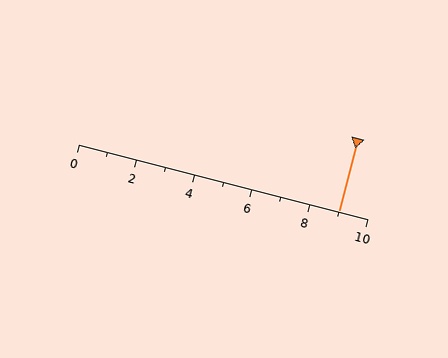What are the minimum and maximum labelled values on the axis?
The axis runs from 0 to 10.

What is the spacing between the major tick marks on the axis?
The major ticks are spaced 2 apart.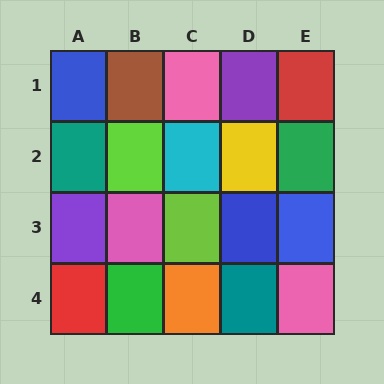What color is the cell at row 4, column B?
Green.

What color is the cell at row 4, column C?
Orange.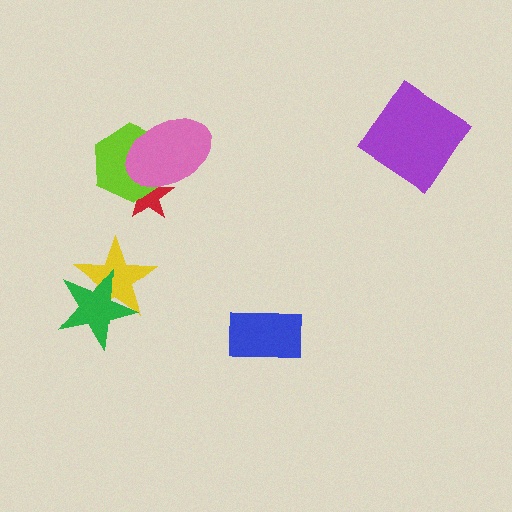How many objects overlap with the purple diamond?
0 objects overlap with the purple diamond.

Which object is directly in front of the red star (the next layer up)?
The lime hexagon is directly in front of the red star.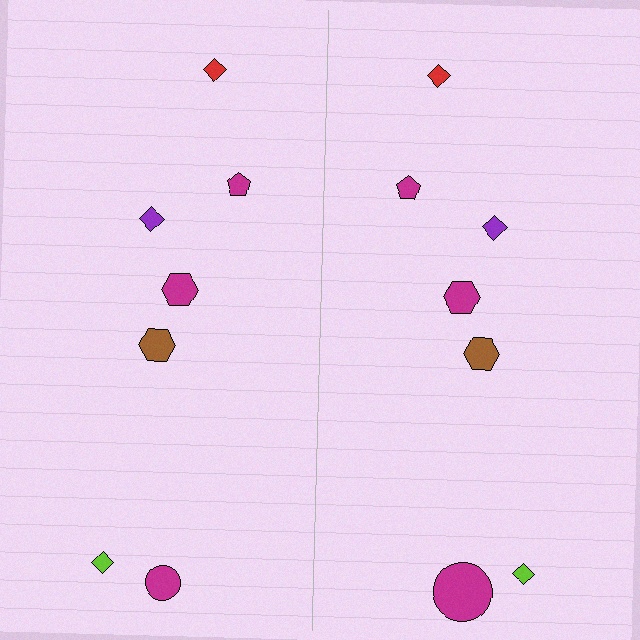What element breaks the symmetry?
The magenta circle on the right side has a different size than its mirror counterpart.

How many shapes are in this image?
There are 14 shapes in this image.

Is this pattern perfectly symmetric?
No, the pattern is not perfectly symmetric. The magenta circle on the right side has a different size than its mirror counterpart.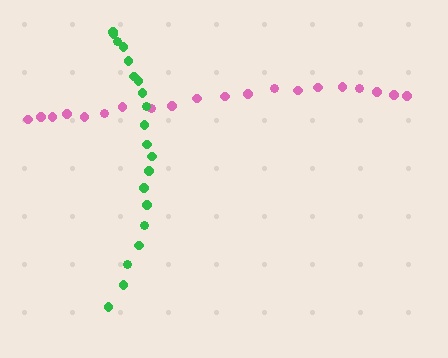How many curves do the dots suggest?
There are 2 distinct paths.